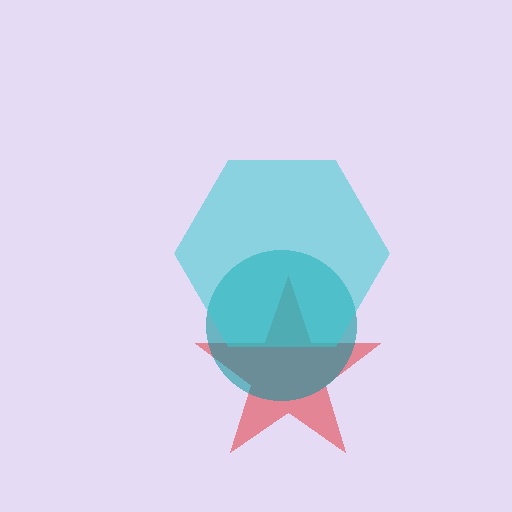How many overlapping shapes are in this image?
There are 3 overlapping shapes in the image.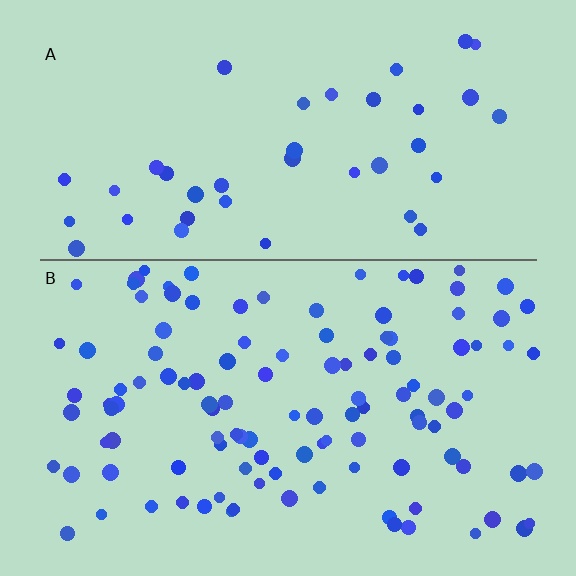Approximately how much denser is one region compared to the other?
Approximately 2.8× — region B over region A.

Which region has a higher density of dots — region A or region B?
B (the bottom).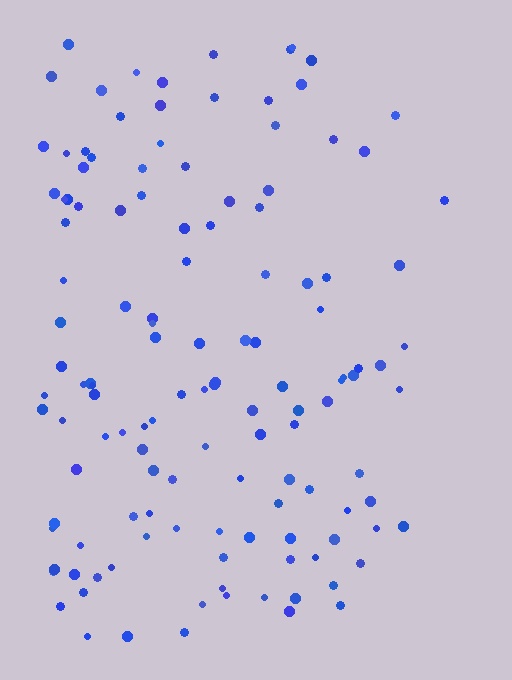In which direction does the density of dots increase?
From right to left, with the left side densest.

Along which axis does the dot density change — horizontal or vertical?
Horizontal.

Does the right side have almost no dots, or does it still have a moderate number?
Still a moderate number, just noticeably fewer than the left.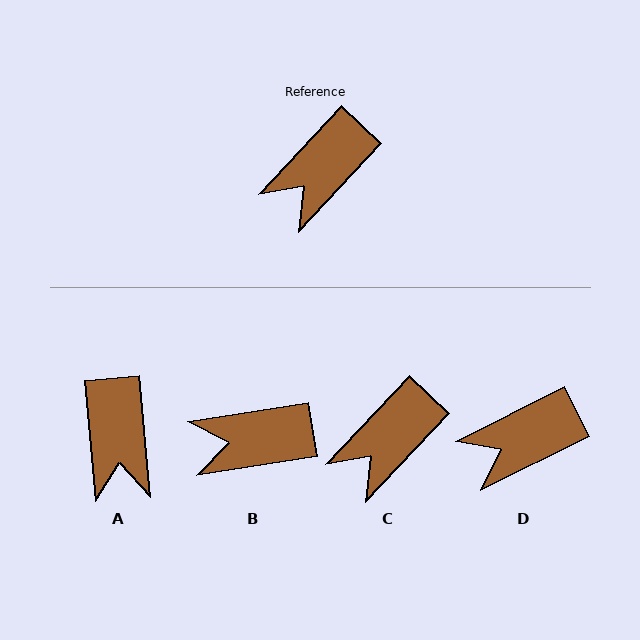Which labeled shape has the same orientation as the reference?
C.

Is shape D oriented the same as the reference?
No, it is off by about 20 degrees.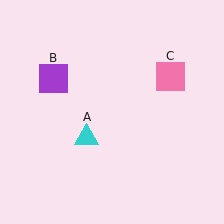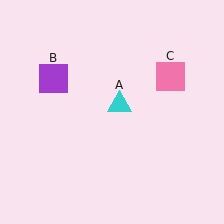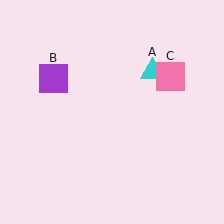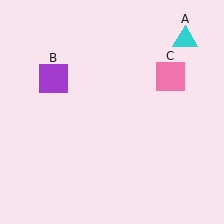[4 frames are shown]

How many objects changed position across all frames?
1 object changed position: cyan triangle (object A).